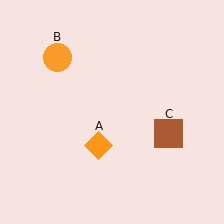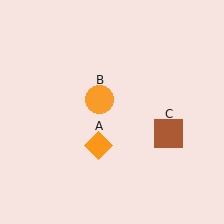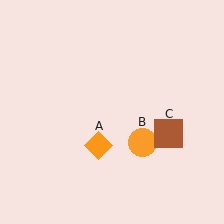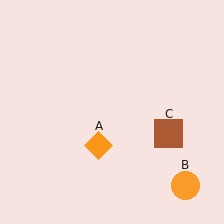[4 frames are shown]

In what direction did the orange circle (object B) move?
The orange circle (object B) moved down and to the right.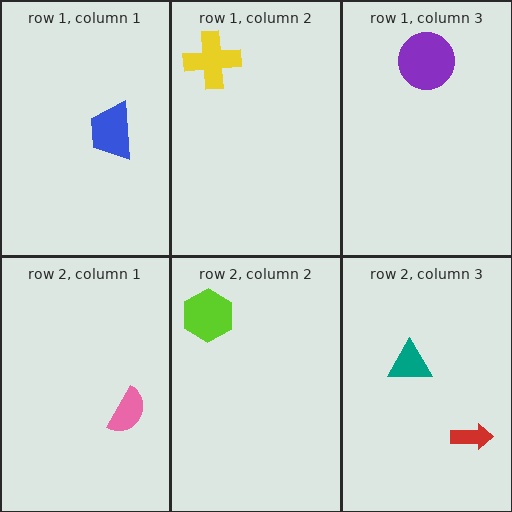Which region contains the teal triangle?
The row 2, column 3 region.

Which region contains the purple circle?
The row 1, column 3 region.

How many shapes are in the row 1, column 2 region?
1.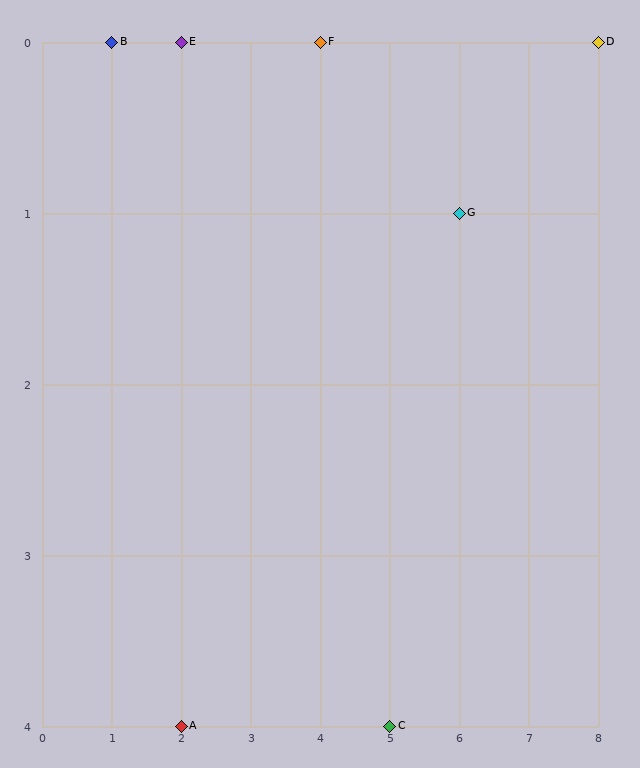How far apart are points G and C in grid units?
Points G and C are 1 column and 3 rows apart (about 3.2 grid units diagonally).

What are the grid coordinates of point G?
Point G is at grid coordinates (6, 1).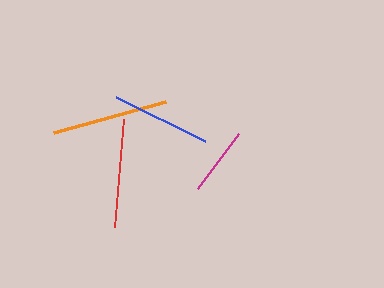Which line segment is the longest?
The orange line is the longest at approximately 116 pixels.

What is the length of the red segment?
The red segment is approximately 108 pixels long.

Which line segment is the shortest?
The magenta line is the shortest at approximately 68 pixels.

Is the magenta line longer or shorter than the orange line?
The orange line is longer than the magenta line.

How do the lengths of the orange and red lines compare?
The orange and red lines are approximately the same length.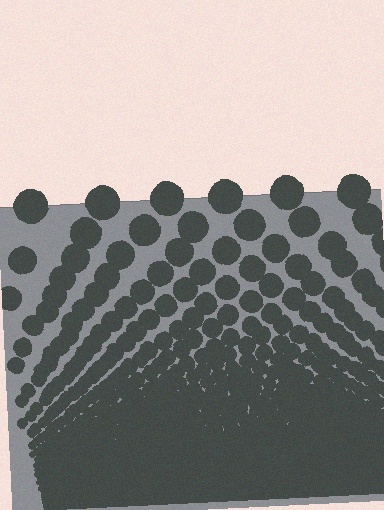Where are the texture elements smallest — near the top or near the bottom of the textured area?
Near the bottom.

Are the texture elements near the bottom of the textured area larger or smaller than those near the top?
Smaller. The gradient is inverted — elements near the bottom are smaller and denser.